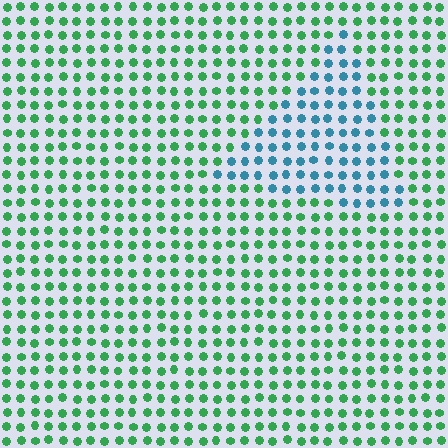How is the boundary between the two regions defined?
The boundary is defined purely by a slight shift in hue (about 58 degrees). Spacing, size, and orientation are identical on both sides.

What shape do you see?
I see a triangle.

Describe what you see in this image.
The image is filled with small green elements in a uniform arrangement. A triangle-shaped region is visible where the elements are tinted to a slightly different hue, forming a subtle color boundary.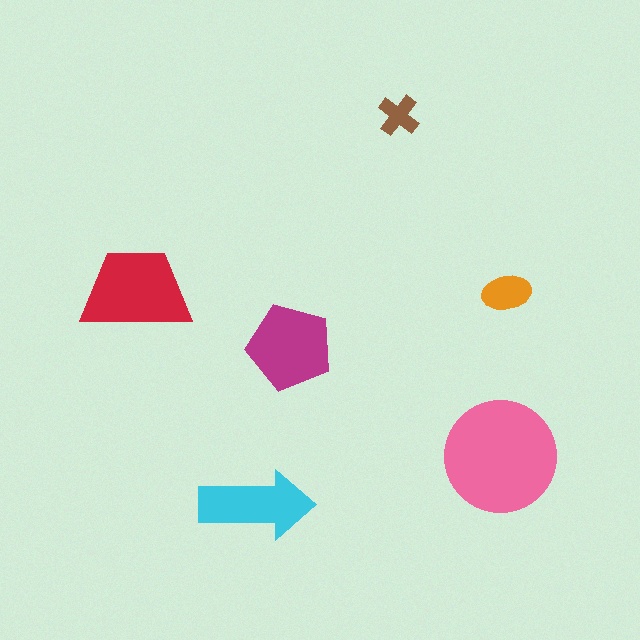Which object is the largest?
The pink circle.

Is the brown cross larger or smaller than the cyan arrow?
Smaller.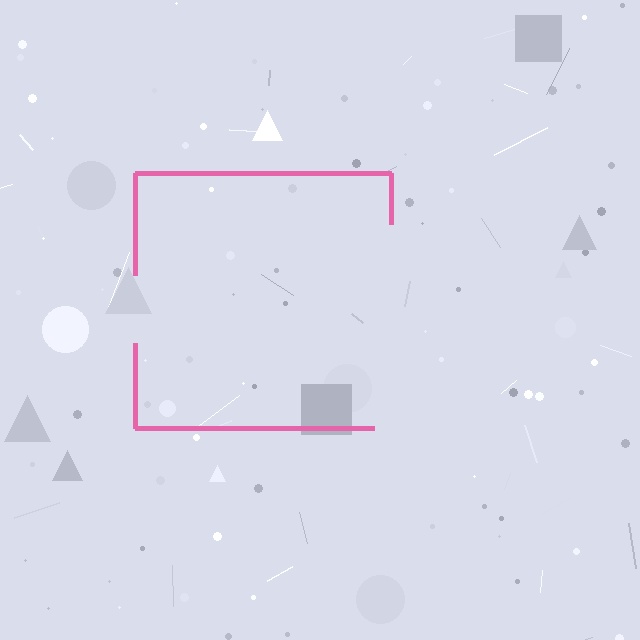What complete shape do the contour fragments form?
The contour fragments form a square.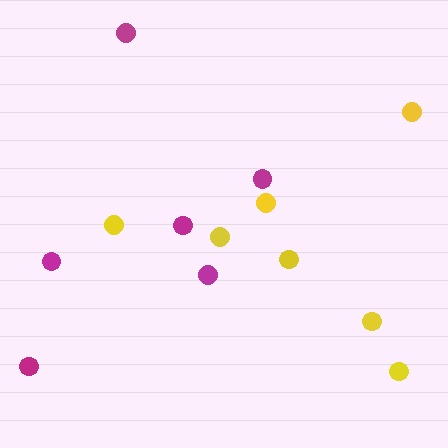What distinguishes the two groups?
There are 2 groups: one group of magenta circles (6) and one group of yellow circles (7).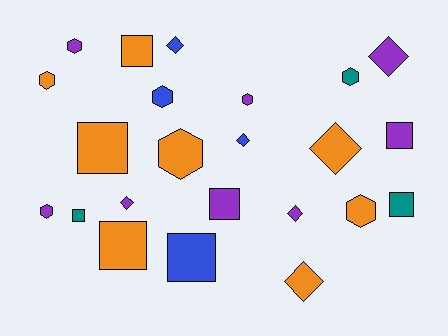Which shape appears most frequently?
Hexagon, with 8 objects.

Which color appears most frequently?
Orange, with 8 objects.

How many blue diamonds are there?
There are 2 blue diamonds.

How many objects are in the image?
There are 23 objects.